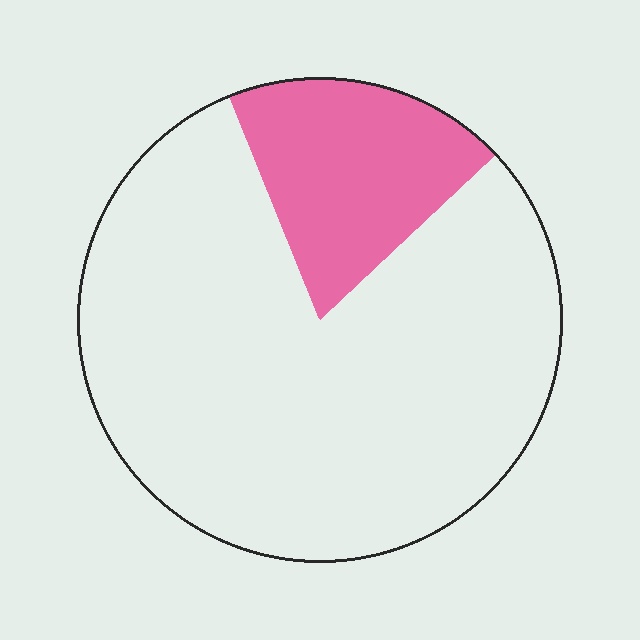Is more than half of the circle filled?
No.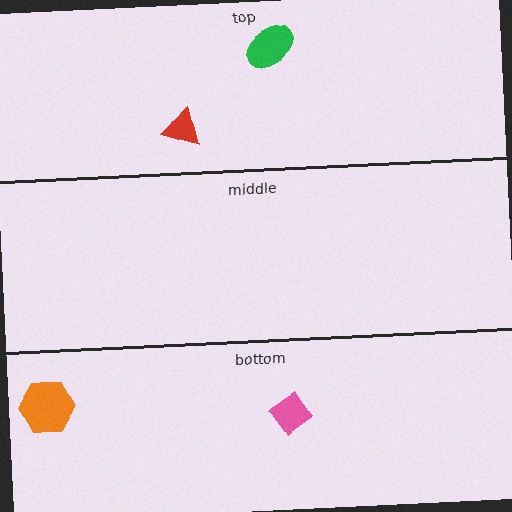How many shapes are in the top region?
2.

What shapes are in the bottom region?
The pink diamond, the orange hexagon.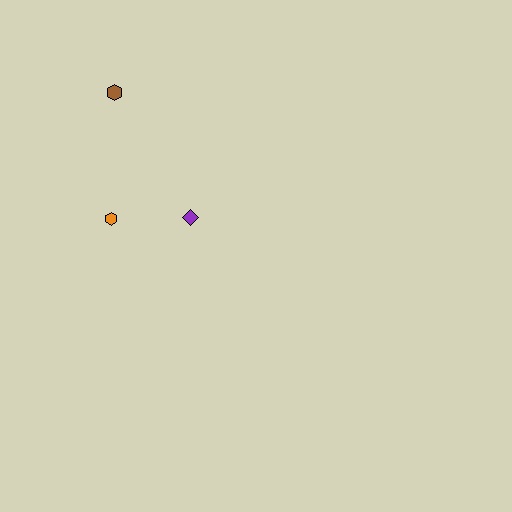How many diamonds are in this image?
There is 1 diamond.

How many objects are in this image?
There are 3 objects.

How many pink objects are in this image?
There are no pink objects.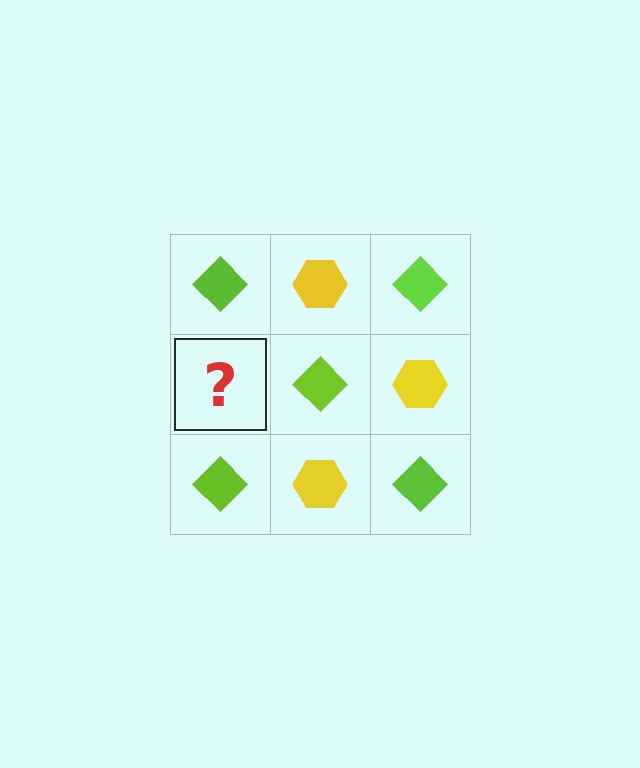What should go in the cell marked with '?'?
The missing cell should contain a yellow hexagon.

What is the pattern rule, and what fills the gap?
The rule is that it alternates lime diamond and yellow hexagon in a checkerboard pattern. The gap should be filled with a yellow hexagon.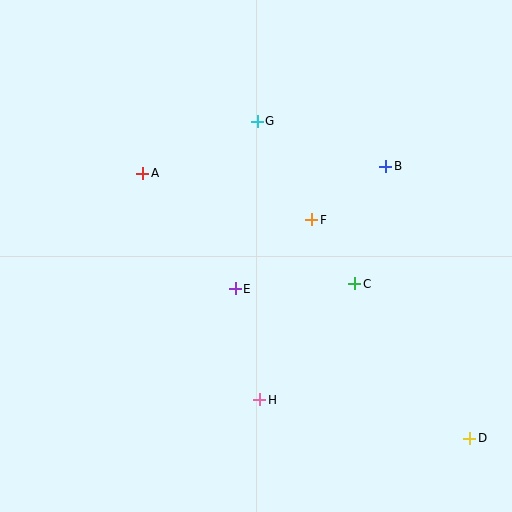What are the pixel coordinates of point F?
Point F is at (312, 220).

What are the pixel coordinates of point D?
Point D is at (470, 438).